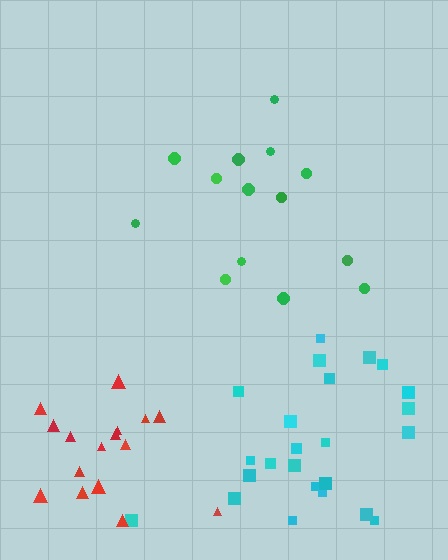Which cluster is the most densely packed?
Red.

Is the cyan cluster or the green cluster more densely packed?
Cyan.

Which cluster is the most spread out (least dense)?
Green.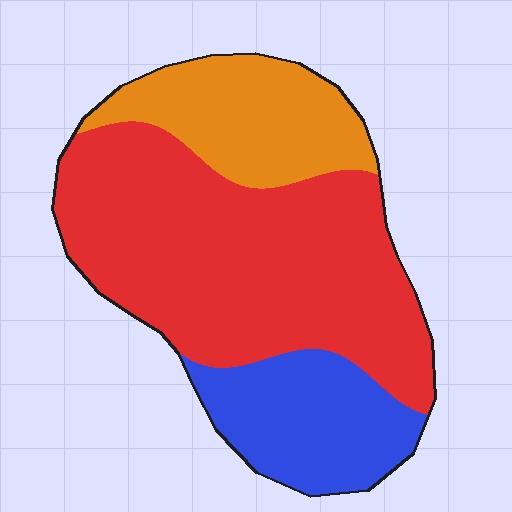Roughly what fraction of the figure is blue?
Blue covers roughly 20% of the figure.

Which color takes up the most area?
Red, at roughly 60%.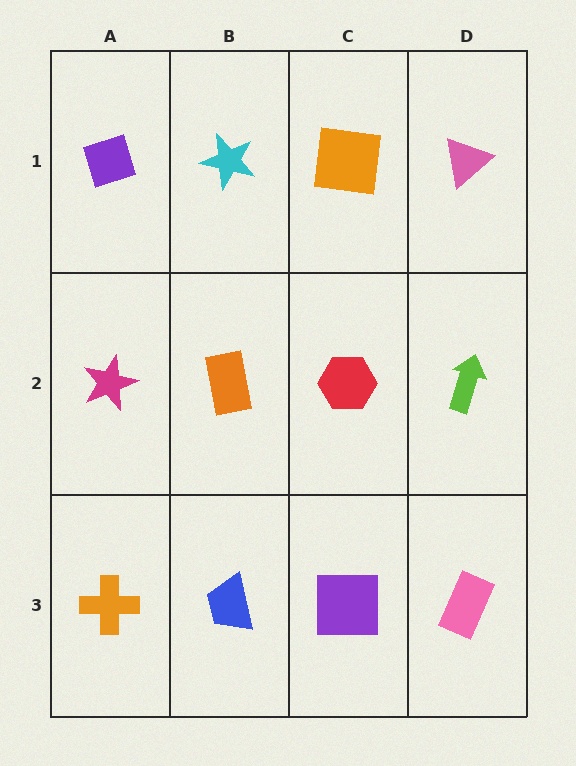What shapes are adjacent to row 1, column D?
A lime arrow (row 2, column D), an orange square (row 1, column C).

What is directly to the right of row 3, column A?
A blue trapezoid.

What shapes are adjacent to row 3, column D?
A lime arrow (row 2, column D), a purple square (row 3, column C).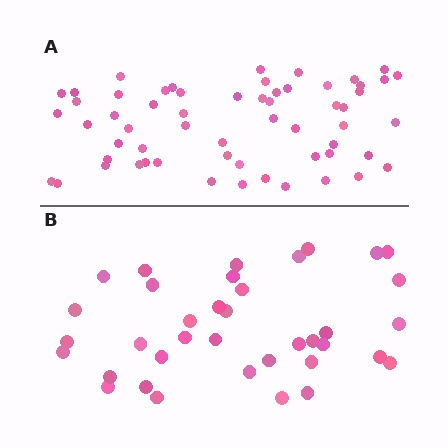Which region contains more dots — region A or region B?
Region A (the top region) has more dots.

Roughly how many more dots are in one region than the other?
Region A has approximately 20 more dots than region B.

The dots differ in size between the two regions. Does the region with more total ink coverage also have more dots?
No. Region B has more total ink coverage because its dots are larger, but region A actually contains more individual dots. Total area can be misleading — the number of items is what matters here.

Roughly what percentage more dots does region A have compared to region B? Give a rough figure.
About 60% more.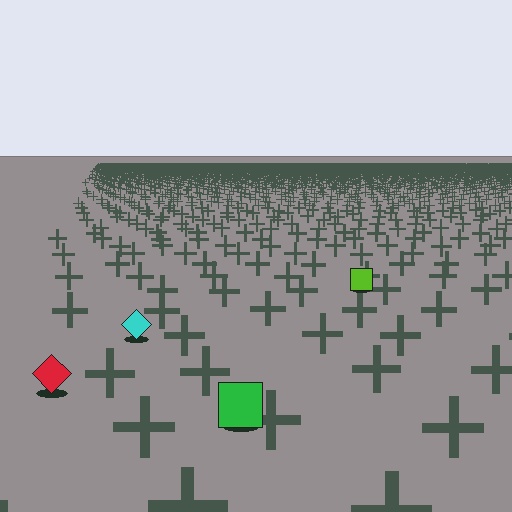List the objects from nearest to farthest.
From nearest to farthest: the green square, the red diamond, the cyan diamond, the lime square.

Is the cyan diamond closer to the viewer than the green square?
No. The green square is closer — you can tell from the texture gradient: the ground texture is coarser near it.